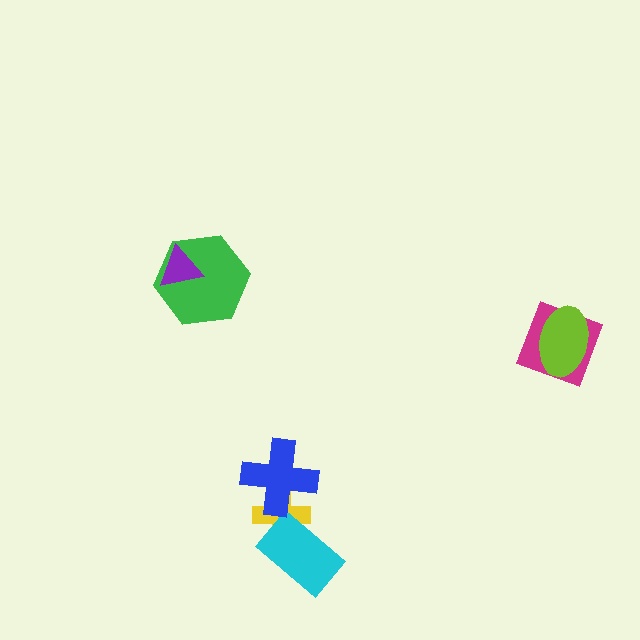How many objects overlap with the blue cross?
1 object overlaps with the blue cross.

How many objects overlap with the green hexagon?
1 object overlaps with the green hexagon.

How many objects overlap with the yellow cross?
2 objects overlap with the yellow cross.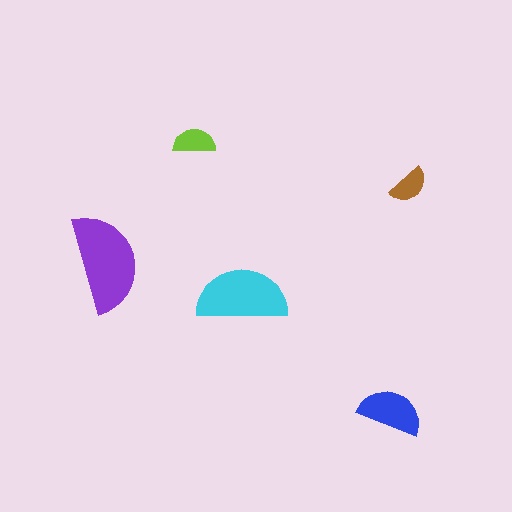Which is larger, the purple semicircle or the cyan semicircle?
The purple one.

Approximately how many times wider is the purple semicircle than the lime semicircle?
About 2.5 times wider.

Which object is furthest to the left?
The purple semicircle is leftmost.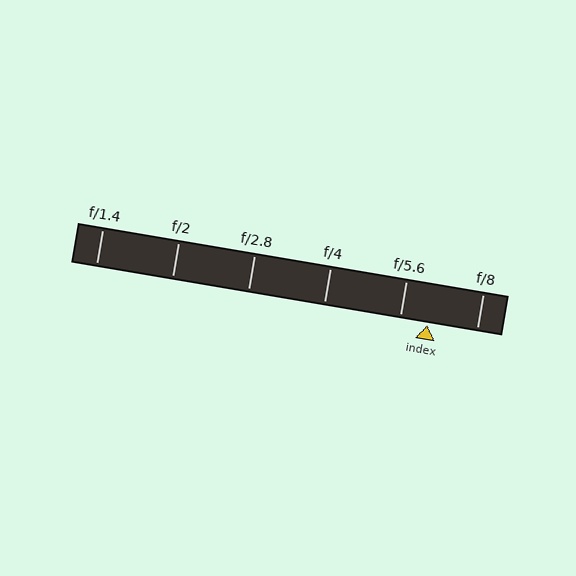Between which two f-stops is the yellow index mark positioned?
The index mark is between f/5.6 and f/8.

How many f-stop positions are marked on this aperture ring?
There are 6 f-stop positions marked.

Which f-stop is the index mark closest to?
The index mark is closest to f/5.6.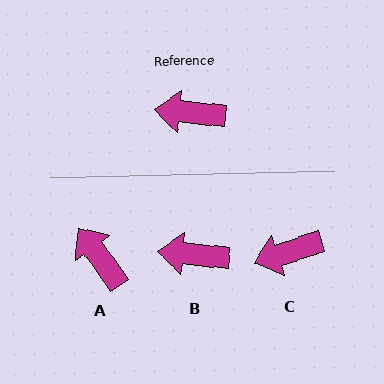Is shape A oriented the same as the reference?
No, it is off by about 49 degrees.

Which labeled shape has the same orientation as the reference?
B.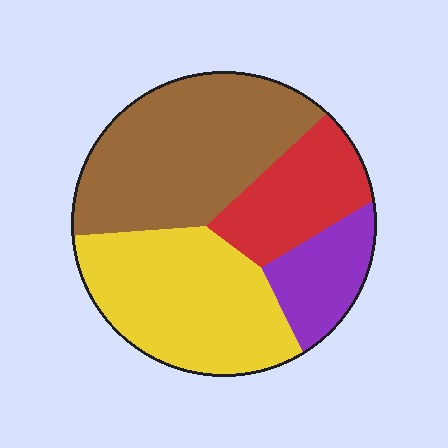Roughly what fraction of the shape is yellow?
Yellow takes up about one third (1/3) of the shape.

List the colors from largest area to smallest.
From largest to smallest: brown, yellow, red, purple.